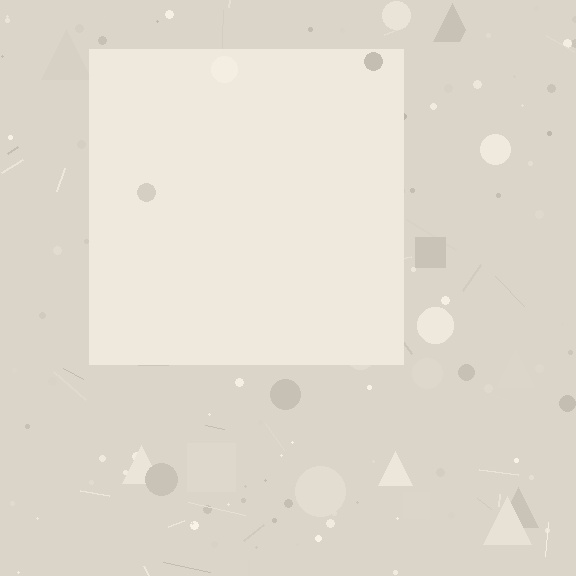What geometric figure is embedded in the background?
A square is embedded in the background.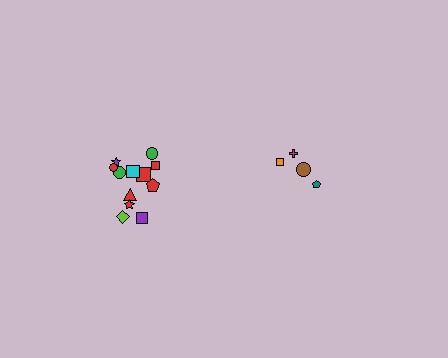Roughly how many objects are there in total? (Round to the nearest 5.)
Roughly 15 objects in total.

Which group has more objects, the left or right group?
The left group.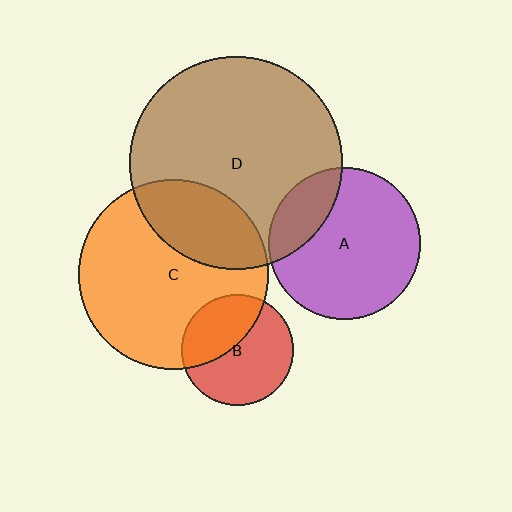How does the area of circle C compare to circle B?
Approximately 2.9 times.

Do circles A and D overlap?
Yes.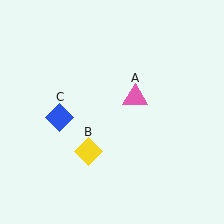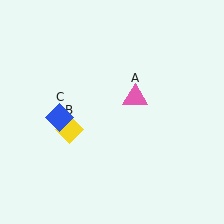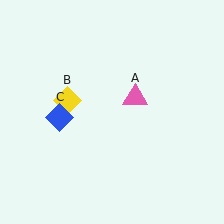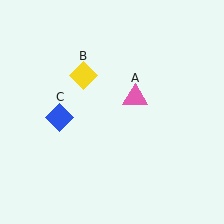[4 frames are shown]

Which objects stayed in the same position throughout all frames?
Pink triangle (object A) and blue diamond (object C) remained stationary.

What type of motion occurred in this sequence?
The yellow diamond (object B) rotated clockwise around the center of the scene.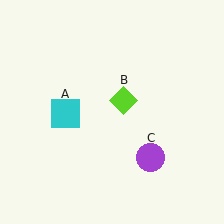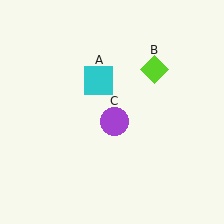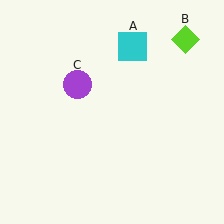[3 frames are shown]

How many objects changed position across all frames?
3 objects changed position: cyan square (object A), lime diamond (object B), purple circle (object C).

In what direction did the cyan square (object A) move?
The cyan square (object A) moved up and to the right.